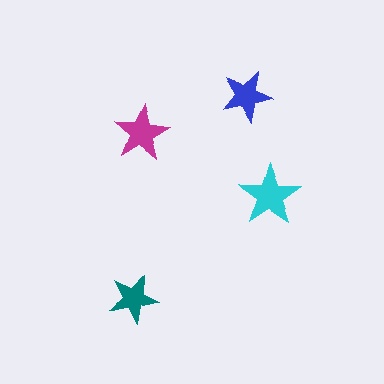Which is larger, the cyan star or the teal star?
The cyan one.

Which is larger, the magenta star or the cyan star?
The cyan one.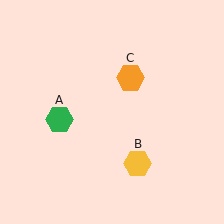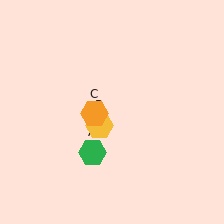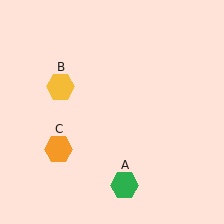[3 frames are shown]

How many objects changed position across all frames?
3 objects changed position: green hexagon (object A), yellow hexagon (object B), orange hexagon (object C).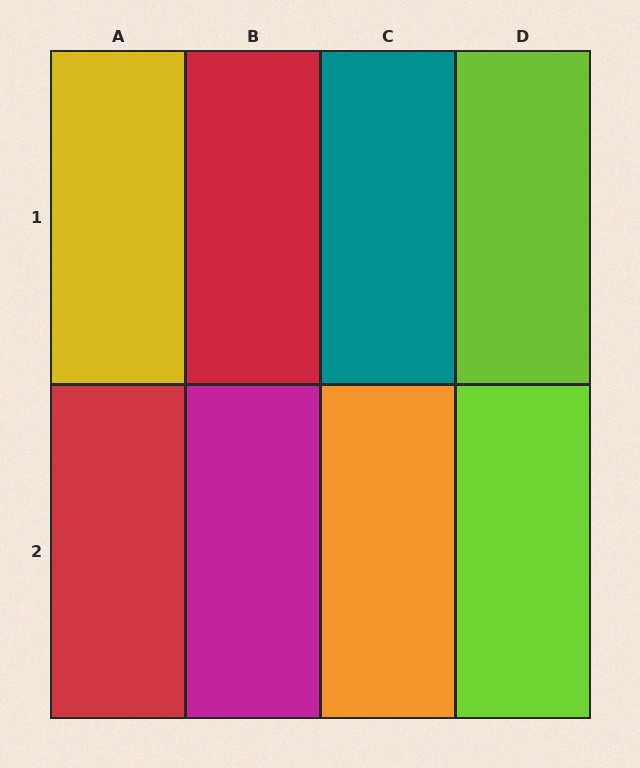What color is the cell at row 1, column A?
Yellow.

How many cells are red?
2 cells are red.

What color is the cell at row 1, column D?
Lime.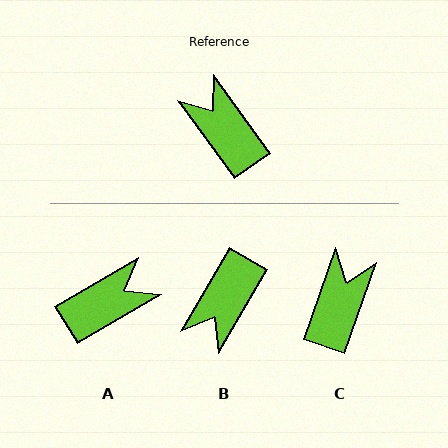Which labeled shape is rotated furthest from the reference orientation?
B, about 113 degrees away.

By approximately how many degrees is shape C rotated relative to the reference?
Approximately 55 degrees clockwise.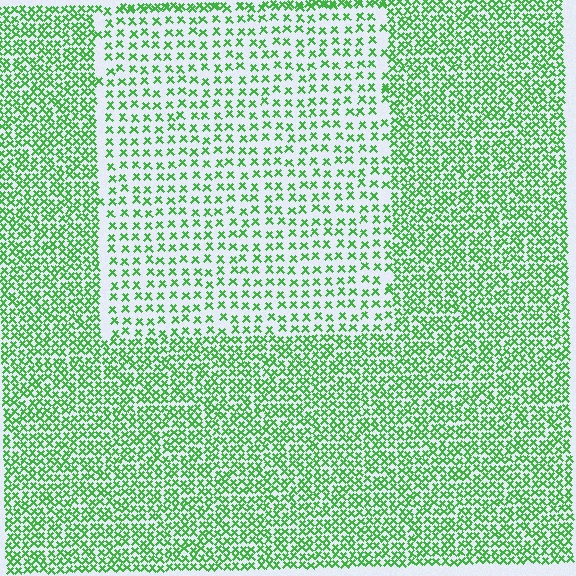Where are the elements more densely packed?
The elements are more densely packed outside the rectangle boundary.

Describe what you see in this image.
The image contains small green elements arranged at two different densities. A rectangle-shaped region is visible where the elements are less densely packed than the surrounding area.